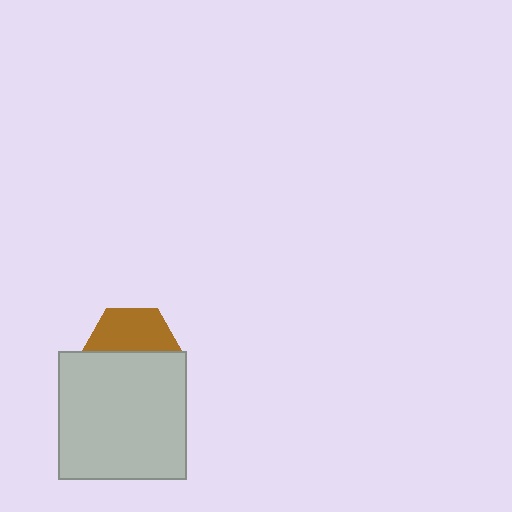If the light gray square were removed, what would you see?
You would see the complete brown hexagon.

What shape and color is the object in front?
The object in front is a light gray square.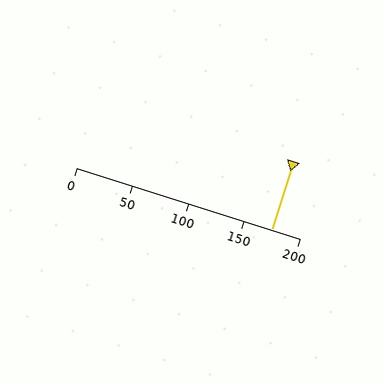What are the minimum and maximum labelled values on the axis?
The axis runs from 0 to 200.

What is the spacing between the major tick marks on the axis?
The major ticks are spaced 50 apart.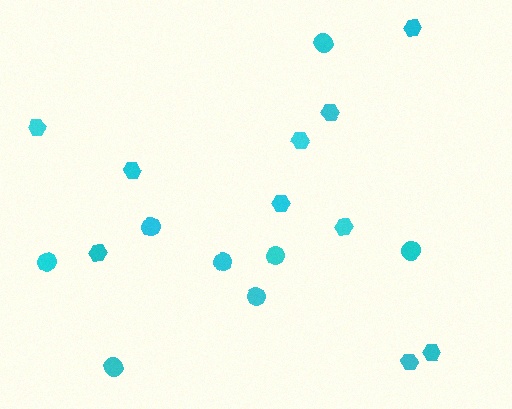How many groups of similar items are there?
There are 2 groups: one group of hexagons (10) and one group of circles (8).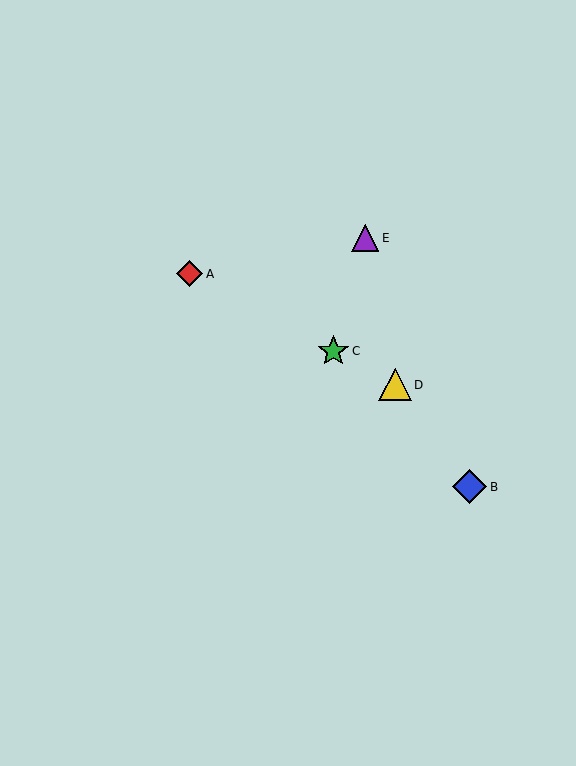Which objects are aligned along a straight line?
Objects A, C, D are aligned along a straight line.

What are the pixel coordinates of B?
Object B is at (470, 487).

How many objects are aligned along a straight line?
3 objects (A, C, D) are aligned along a straight line.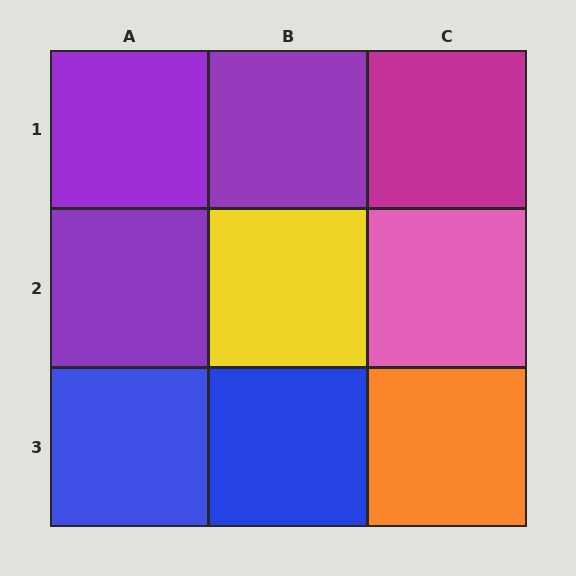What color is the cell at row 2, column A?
Purple.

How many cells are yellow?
1 cell is yellow.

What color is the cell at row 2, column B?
Yellow.